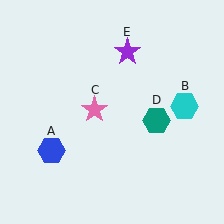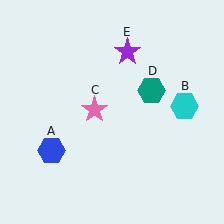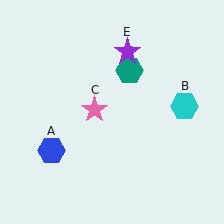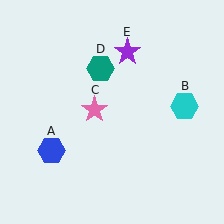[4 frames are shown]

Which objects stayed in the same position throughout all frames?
Blue hexagon (object A) and cyan hexagon (object B) and pink star (object C) and purple star (object E) remained stationary.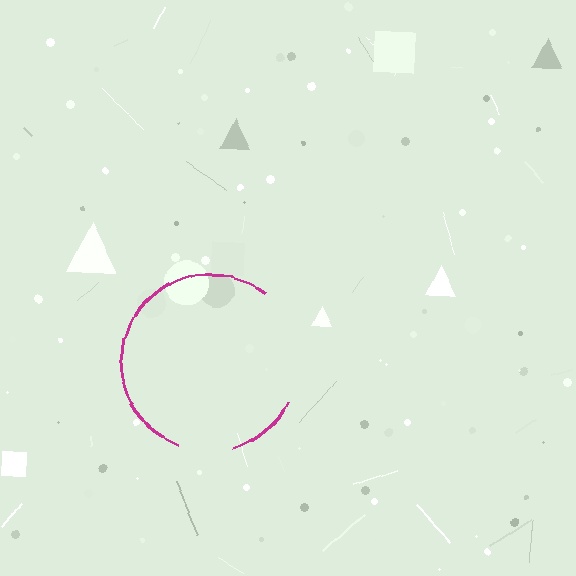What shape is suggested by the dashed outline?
The dashed outline suggests a circle.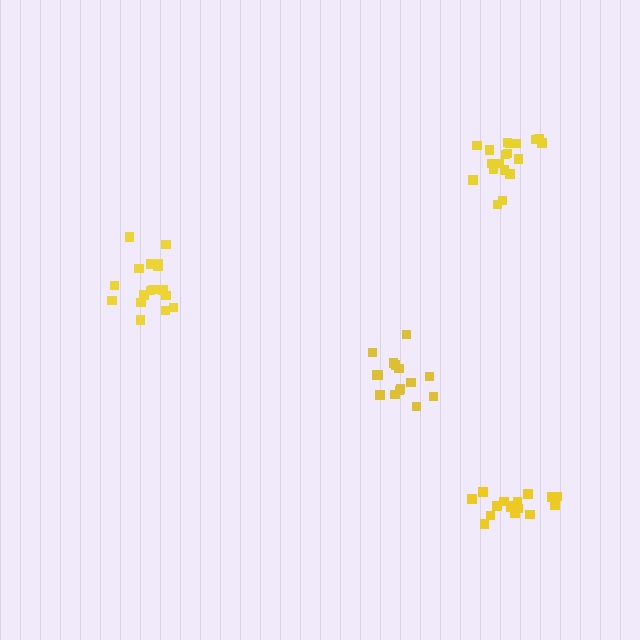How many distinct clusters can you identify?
There are 4 distinct clusters.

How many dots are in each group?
Group 1: 15 dots, Group 2: 17 dots, Group 3: 19 dots, Group 4: 16 dots (67 total).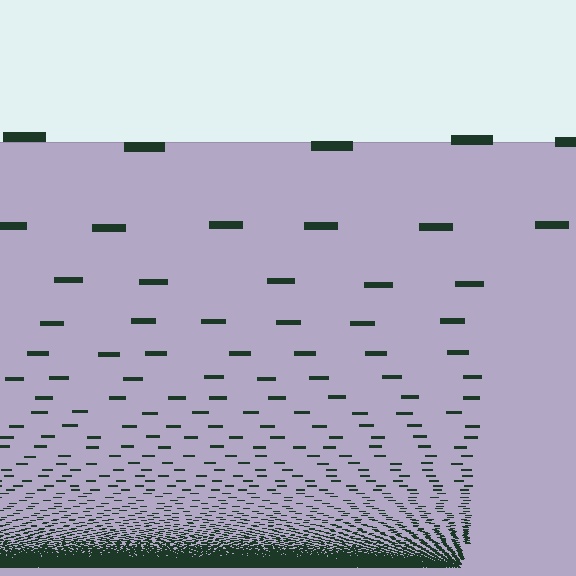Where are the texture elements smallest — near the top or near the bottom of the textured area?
Near the bottom.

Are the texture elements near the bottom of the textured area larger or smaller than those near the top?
Smaller. The gradient is inverted — elements near the bottom are smaller and denser.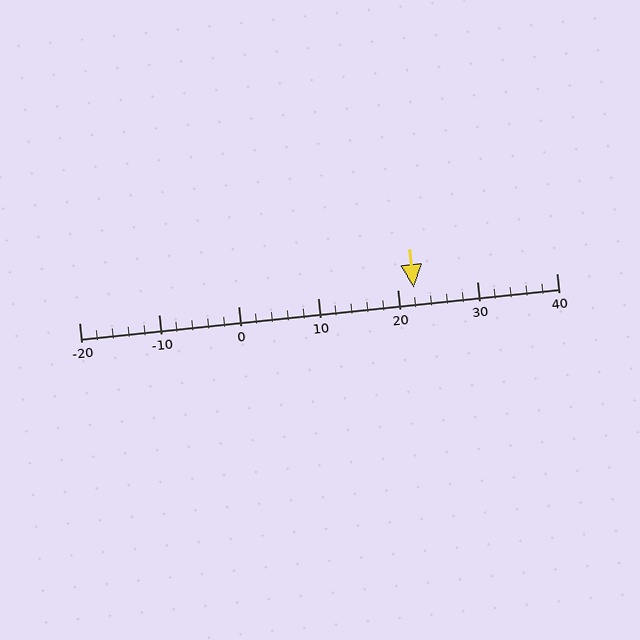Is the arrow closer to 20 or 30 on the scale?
The arrow is closer to 20.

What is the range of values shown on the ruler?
The ruler shows values from -20 to 40.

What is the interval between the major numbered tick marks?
The major tick marks are spaced 10 units apart.